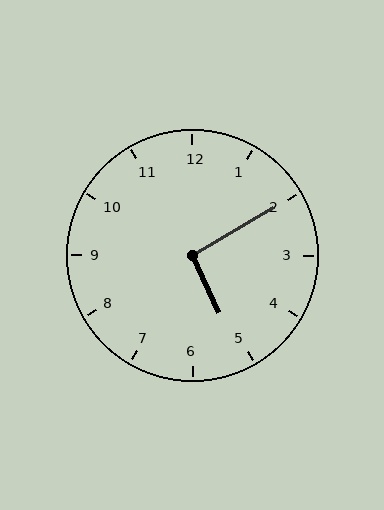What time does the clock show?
5:10.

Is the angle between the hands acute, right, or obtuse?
It is right.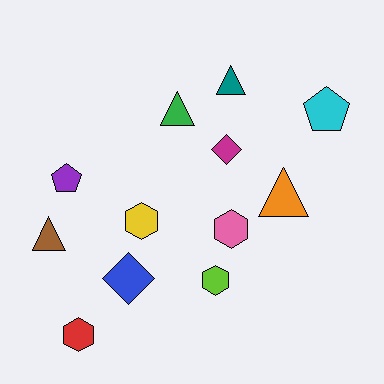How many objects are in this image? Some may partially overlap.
There are 12 objects.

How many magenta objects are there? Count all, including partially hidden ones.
There is 1 magenta object.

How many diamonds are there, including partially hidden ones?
There are 2 diamonds.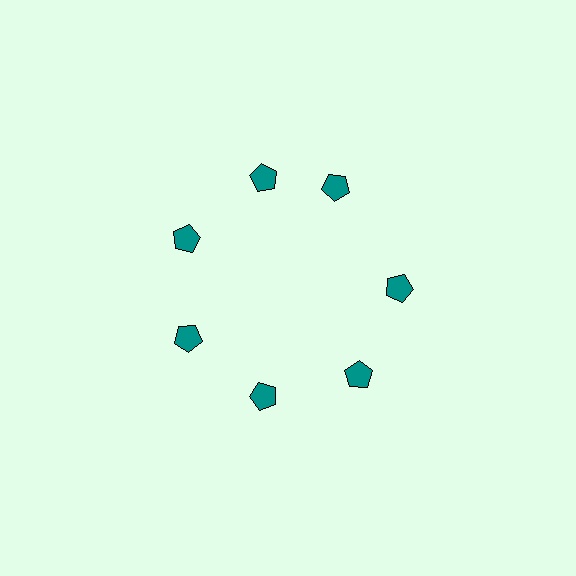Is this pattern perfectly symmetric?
No. The 7 teal pentagons are arranged in a ring, but one element near the 1 o'clock position is rotated out of alignment along the ring, breaking the 7-fold rotational symmetry.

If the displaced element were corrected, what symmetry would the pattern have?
It would have 7-fold rotational symmetry — the pattern would map onto itself every 51 degrees.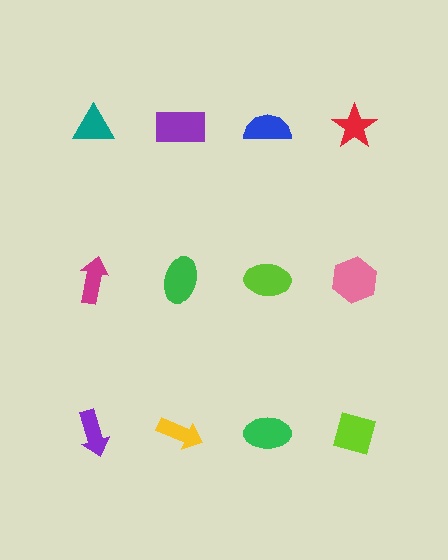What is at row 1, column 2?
A purple rectangle.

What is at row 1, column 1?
A teal triangle.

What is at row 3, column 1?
A purple arrow.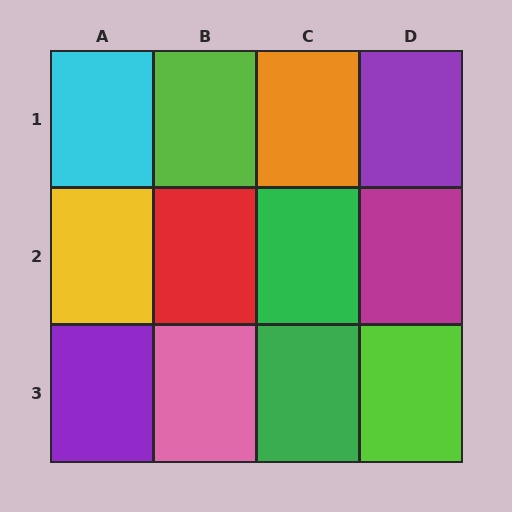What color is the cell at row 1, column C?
Orange.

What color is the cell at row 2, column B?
Red.